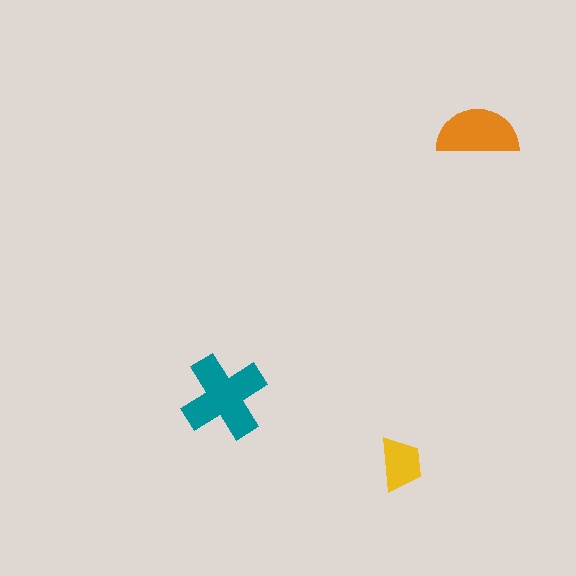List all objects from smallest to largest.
The yellow trapezoid, the orange semicircle, the teal cross.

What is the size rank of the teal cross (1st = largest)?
1st.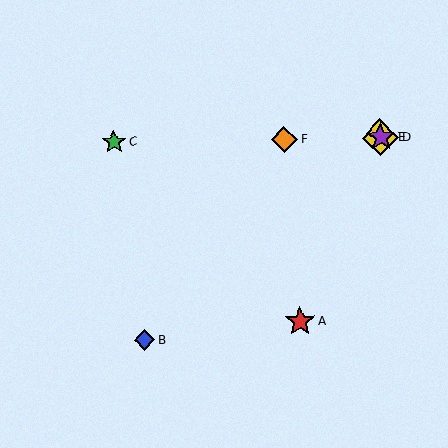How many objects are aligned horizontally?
4 objects (C, D, E, F) are aligned horizontally.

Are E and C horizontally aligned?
Yes, both are at y≈137.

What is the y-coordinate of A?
Object A is at y≈321.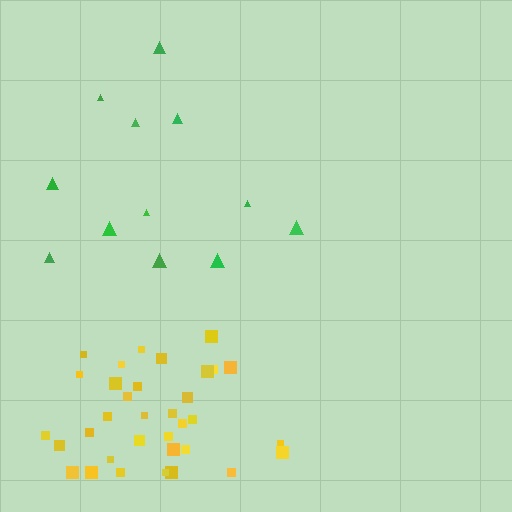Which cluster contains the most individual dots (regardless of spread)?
Yellow (34).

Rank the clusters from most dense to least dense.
yellow, green.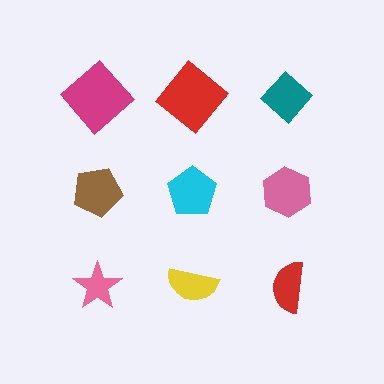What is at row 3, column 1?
A pink star.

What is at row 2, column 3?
A pink hexagon.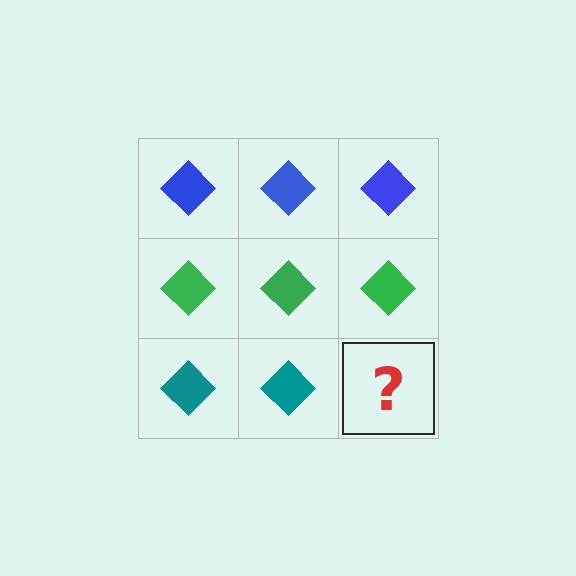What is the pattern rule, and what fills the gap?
The rule is that each row has a consistent color. The gap should be filled with a teal diamond.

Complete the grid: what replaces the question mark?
The question mark should be replaced with a teal diamond.